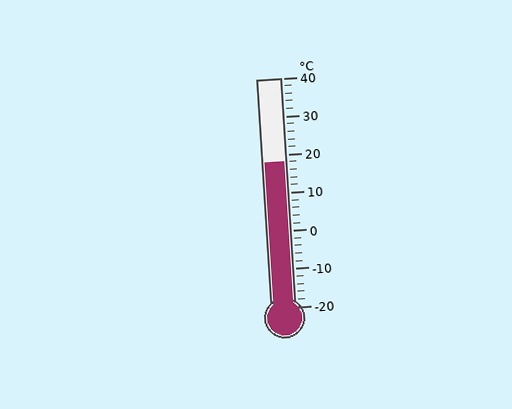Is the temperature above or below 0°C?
The temperature is above 0°C.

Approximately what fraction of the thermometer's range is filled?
The thermometer is filled to approximately 65% of its range.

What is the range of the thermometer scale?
The thermometer scale ranges from -20°C to 40°C.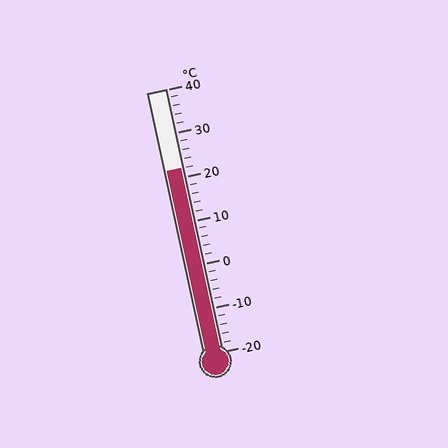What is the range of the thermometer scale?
The thermometer scale ranges from -20°C to 40°C.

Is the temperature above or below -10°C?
The temperature is above -10°C.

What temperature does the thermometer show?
The thermometer shows approximately 22°C.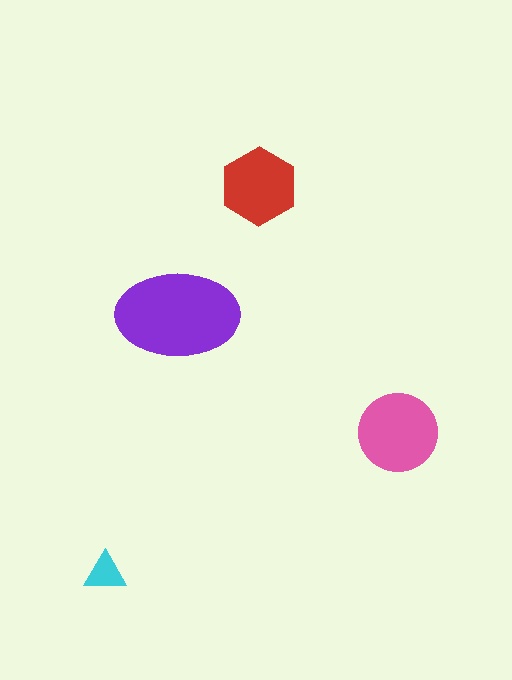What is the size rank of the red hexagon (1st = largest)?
3rd.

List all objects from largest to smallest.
The purple ellipse, the pink circle, the red hexagon, the cyan triangle.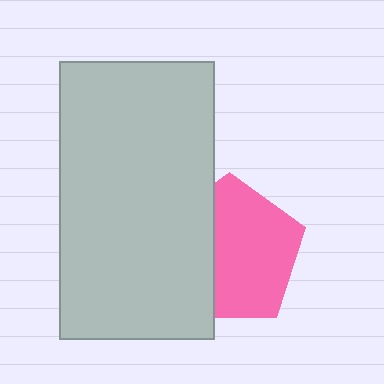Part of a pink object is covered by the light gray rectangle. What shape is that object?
It is a pentagon.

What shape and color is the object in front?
The object in front is a light gray rectangle.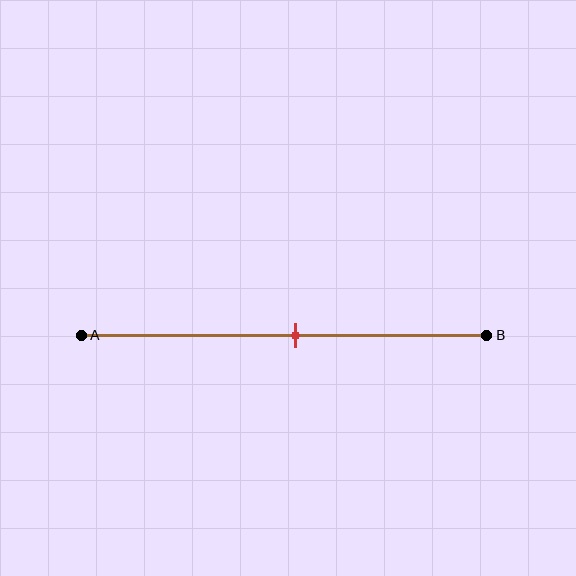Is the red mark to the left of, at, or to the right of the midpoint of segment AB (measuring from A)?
The red mark is approximately at the midpoint of segment AB.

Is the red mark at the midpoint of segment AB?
Yes, the mark is approximately at the midpoint.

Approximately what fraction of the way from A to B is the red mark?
The red mark is approximately 55% of the way from A to B.